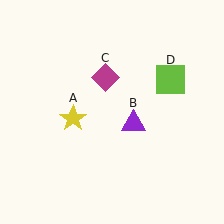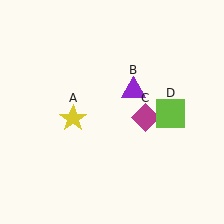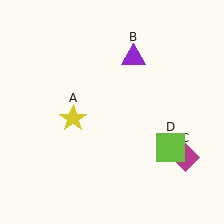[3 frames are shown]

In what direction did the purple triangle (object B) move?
The purple triangle (object B) moved up.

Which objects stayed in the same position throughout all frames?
Yellow star (object A) remained stationary.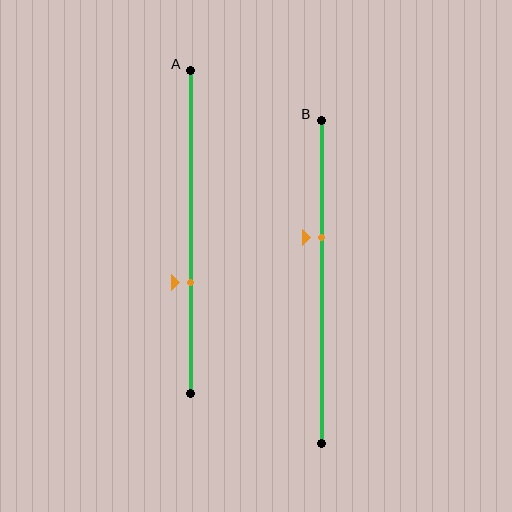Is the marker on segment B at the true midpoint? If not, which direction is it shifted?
No, the marker on segment B is shifted upward by about 14% of the segment length.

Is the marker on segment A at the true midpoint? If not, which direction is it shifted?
No, the marker on segment A is shifted downward by about 15% of the segment length.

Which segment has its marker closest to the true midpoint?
Segment B has its marker closest to the true midpoint.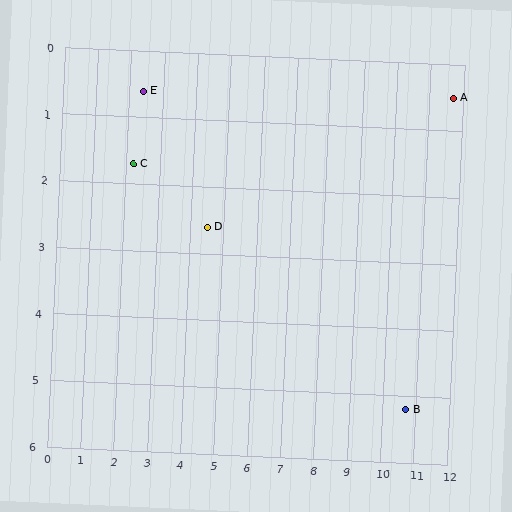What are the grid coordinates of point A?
Point A is at approximately (11.7, 0.5).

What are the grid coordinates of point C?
Point C is at approximately (2.2, 1.7).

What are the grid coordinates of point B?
Point B is at approximately (10.7, 5.2).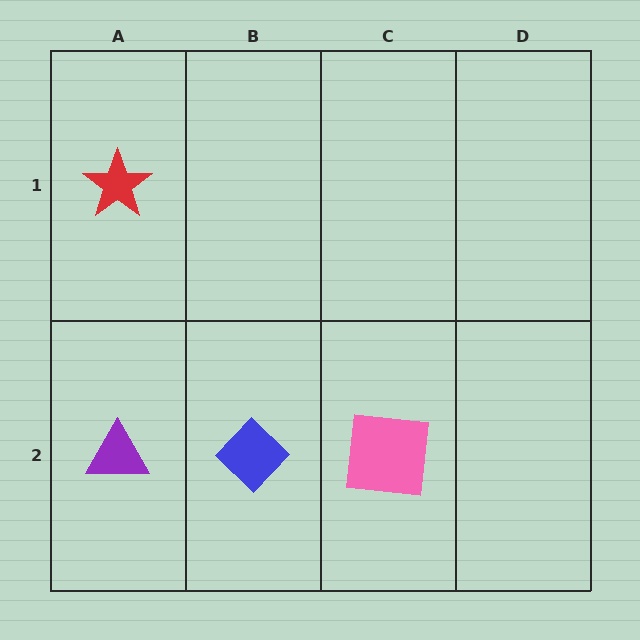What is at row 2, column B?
A blue diamond.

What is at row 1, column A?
A red star.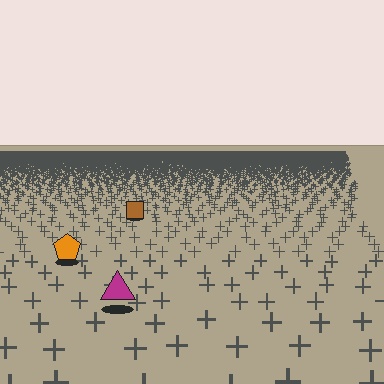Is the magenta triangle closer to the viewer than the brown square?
Yes. The magenta triangle is closer — you can tell from the texture gradient: the ground texture is coarser near it.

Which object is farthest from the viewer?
The brown square is farthest from the viewer. It appears smaller and the ground texture around it is denser.